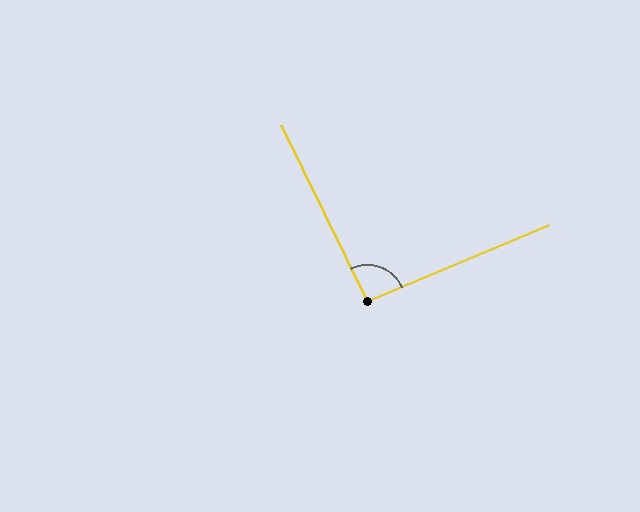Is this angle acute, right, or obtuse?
It is approximately a right angle.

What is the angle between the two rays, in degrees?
Approximately 93 degrees.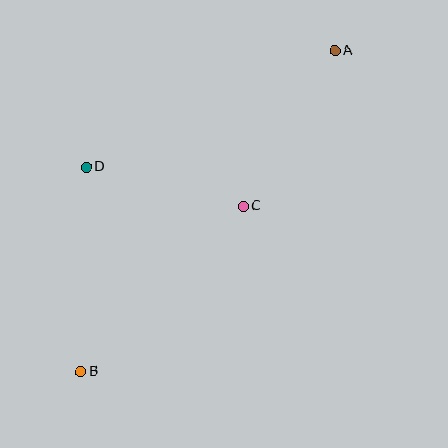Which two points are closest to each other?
Points C and D are closest to each other.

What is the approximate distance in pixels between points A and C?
The distance between A and C is approximately 181 pixels.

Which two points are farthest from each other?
Points A and B are farthest from each other.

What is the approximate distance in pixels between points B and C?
The distance between B and C is approximately 232 pixels.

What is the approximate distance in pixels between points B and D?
The distance between B and D is approximately 205 pixels.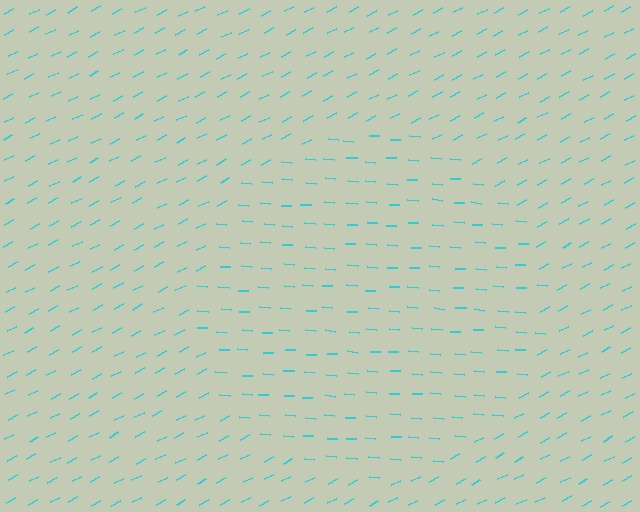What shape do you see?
I see a circle.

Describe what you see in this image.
The image is filled with small cyan line segments. A circle region in the image has lines oriented differently from the surrounding lines, creating a visible texture boundary.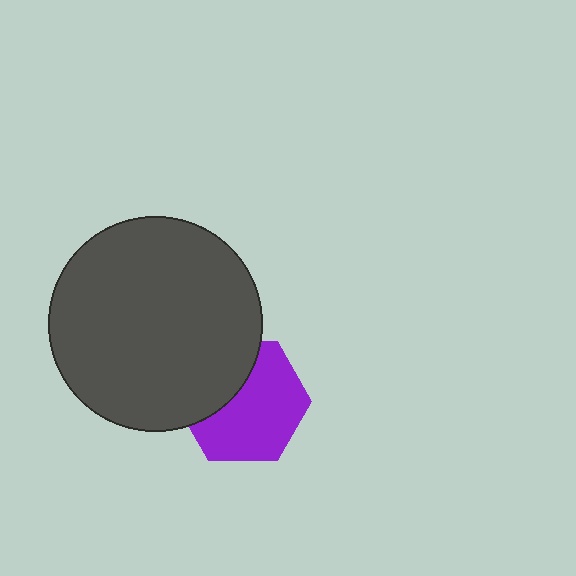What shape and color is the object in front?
The object in front is a dark gray circle.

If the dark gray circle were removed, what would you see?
You would see the complete purple hexagon.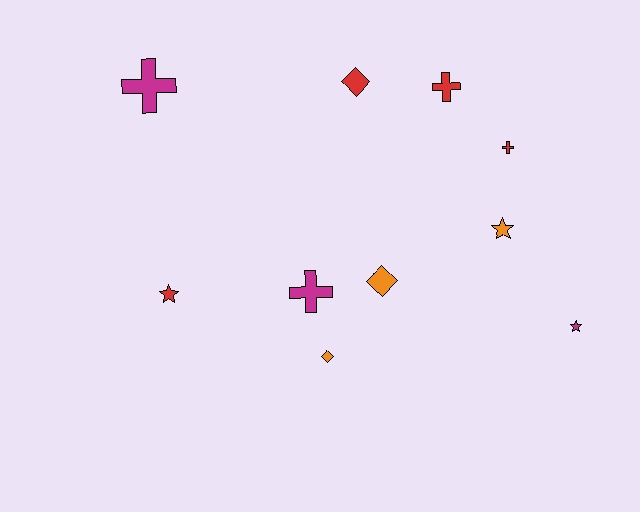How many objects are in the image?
There are 10 objects.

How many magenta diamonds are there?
There are no magenta diamonds.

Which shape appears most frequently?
Cross, with 4 objects.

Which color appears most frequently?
Red, with 4 objects.